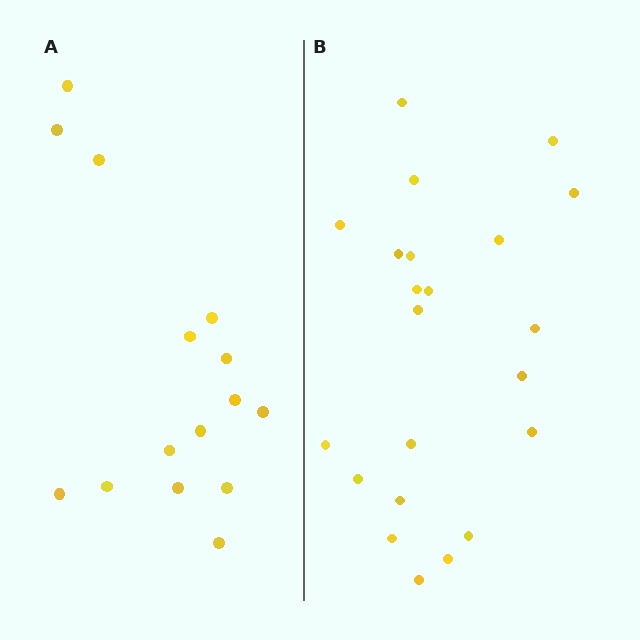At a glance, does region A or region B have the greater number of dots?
Region B (the right region) has more dots.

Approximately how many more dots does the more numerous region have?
Region B has roughly 8 or so more dots than region A.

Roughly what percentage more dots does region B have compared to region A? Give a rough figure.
About 45% more.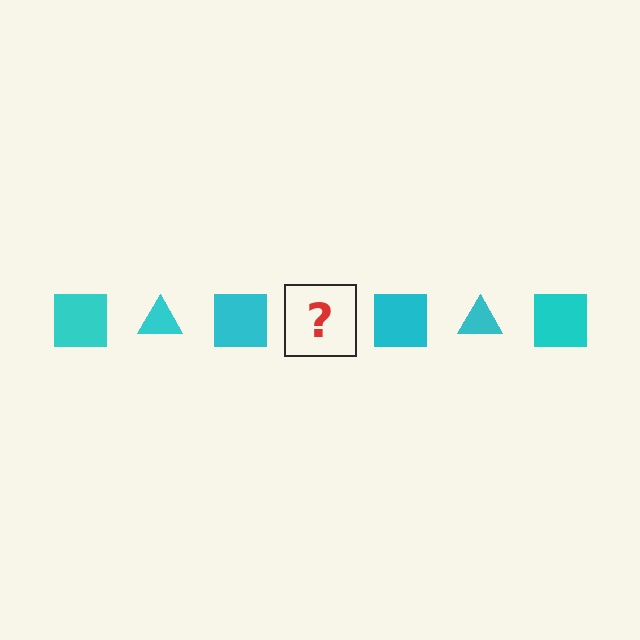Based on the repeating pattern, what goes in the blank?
The blank should be a cyan triangle.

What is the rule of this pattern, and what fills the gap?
The rule is that the pattern cycles through square, triangle shapes in cyan. The gap should be filled with a cyan triangle.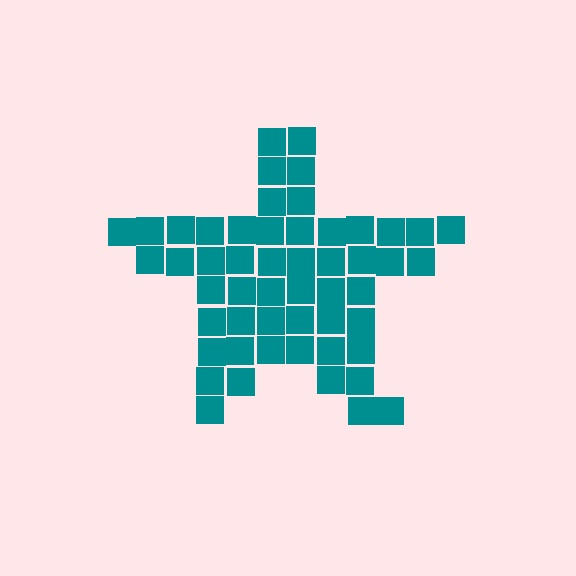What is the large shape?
The large shape is a star.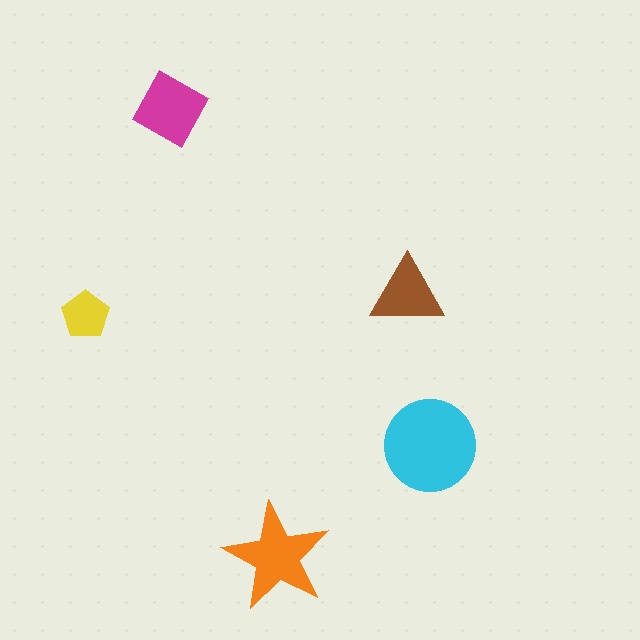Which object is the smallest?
The yellow pentagon.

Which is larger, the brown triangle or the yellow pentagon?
The brown triangle.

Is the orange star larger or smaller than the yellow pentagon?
Larger.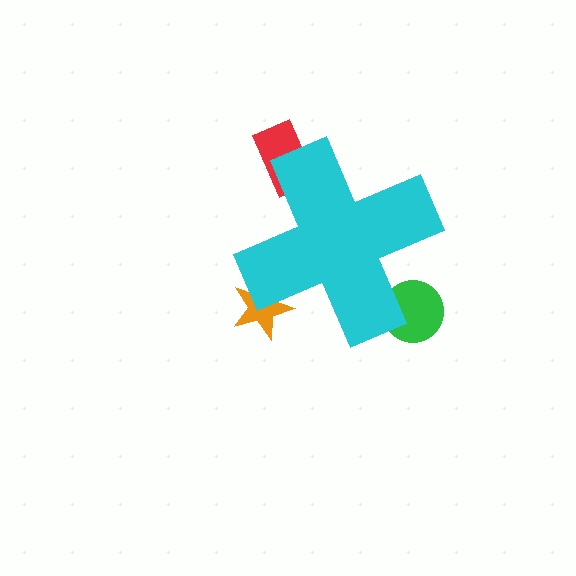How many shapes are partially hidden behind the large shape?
3 shapes are partially hidden.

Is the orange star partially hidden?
Yes, the orange star is partially hidden behind the cyan cross.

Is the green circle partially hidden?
Yes, the green circle is partially hidden behind the cyan cross.